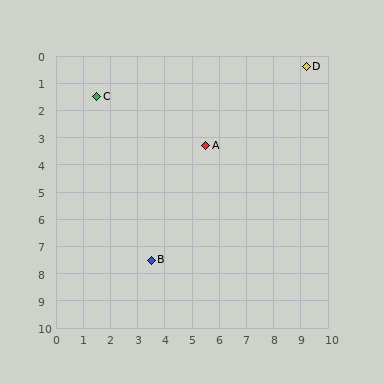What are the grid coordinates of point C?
Point C is at approximately (1.5, 1.5).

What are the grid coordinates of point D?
Point D is at approximately (9.2, 0.4).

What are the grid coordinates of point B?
Point B is at approximately (3.5, 7.5).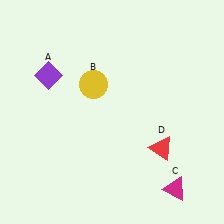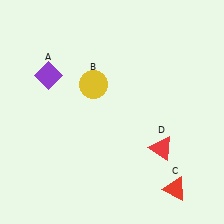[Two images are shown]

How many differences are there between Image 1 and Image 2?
There is 1 difference between the two images.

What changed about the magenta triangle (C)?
In Image 1, C is magenta. In Image 2, it changed to red.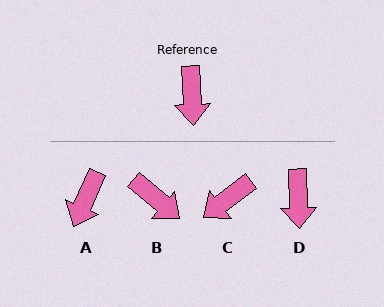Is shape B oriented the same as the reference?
No, it is off by about 48 degrees.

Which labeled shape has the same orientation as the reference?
D.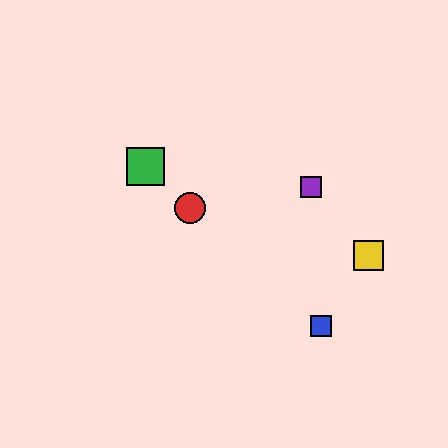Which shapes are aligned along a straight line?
The red circle, the blue square, the green square are aligned along a straight line.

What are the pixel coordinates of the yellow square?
The yellow square is at (369, 256).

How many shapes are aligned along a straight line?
3 shapes (the red circle, the blue square, the green square) are aligned along a straight line.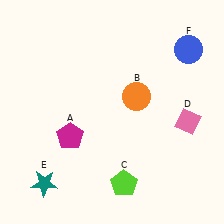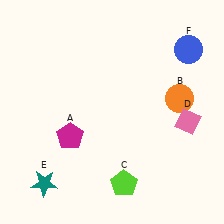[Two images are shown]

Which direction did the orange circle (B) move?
The orange circle (B) moved right.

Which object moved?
The orange circle (B) moved right.